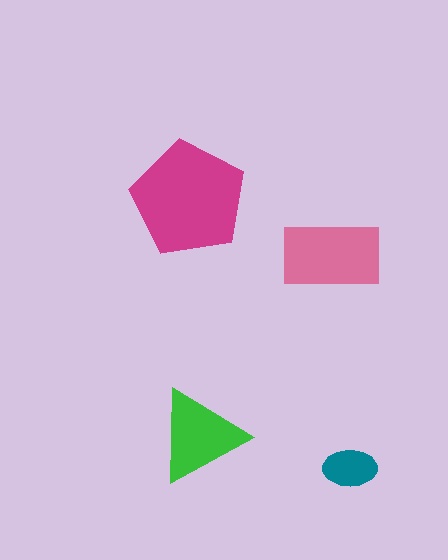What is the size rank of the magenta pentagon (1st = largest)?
1st.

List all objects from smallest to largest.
The teal ellipse, the green triangle, the pink rectangle, the magenta pentagon.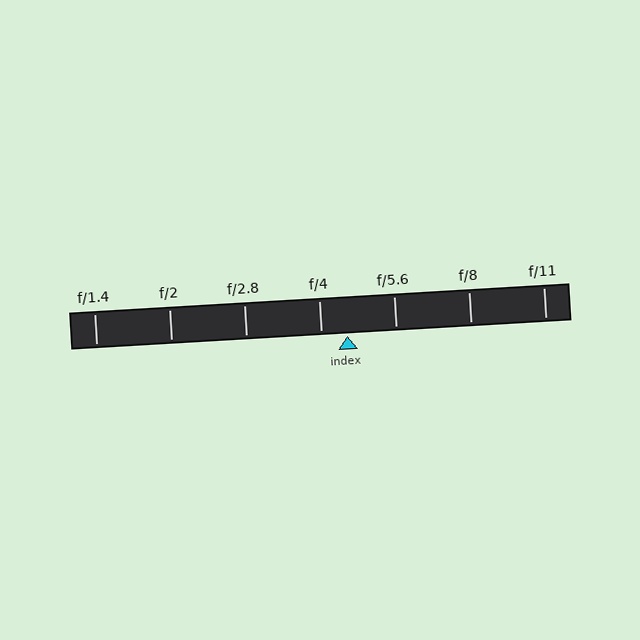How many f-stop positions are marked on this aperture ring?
There are 7 f-stop positions marked.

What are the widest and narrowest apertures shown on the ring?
The widest aperture shown is f/1.4 and the narrowest is f/11.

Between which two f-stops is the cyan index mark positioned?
The index mark is between f/4 and f/5.6.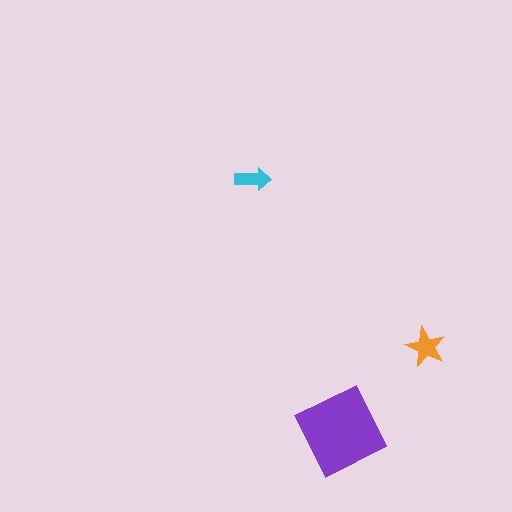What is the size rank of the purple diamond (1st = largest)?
1st.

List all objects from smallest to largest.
The cyan arrow, the orange star, the purple diamond.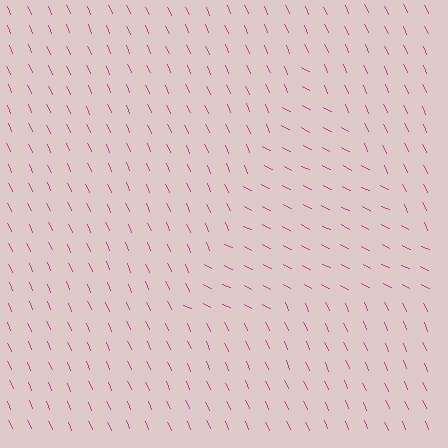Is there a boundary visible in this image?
Yes, there is a texture boundary formed by a change in line orientation.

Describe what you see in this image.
The image is filled with small magenta line segments. A triangle region in the image has lines oriented differently from the surrounding lines, creating a visible texture boundary.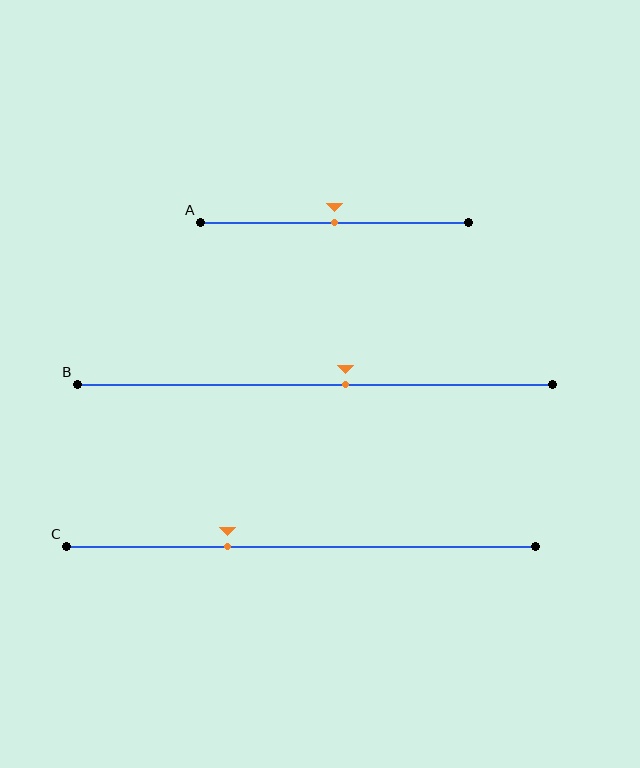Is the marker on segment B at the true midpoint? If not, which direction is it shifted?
No, the marker on segment B is shifted to the right by about 6% of the segment length.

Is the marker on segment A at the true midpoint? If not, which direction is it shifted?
Yes, the marker on segment A is at the true midpoint.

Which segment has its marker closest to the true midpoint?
Segment A has its marker closest to the true midpoint.